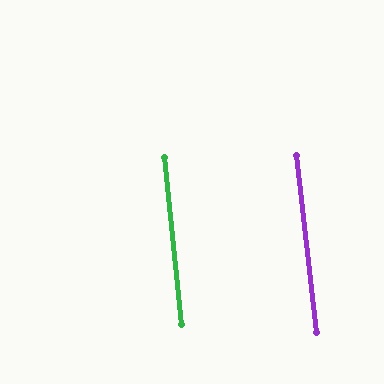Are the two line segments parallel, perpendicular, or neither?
Parallel — their directions differ by only 0.6°.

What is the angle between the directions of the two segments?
Approximately 1 degree.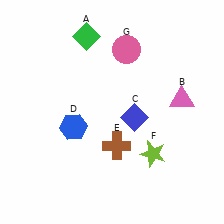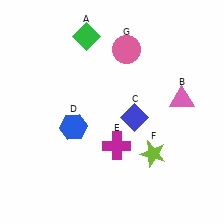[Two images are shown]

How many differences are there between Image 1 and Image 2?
There is 1 difference between the two images.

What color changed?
The cross (E) changed from brown in Image 1 to magenta in Image 2.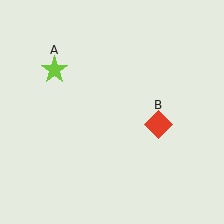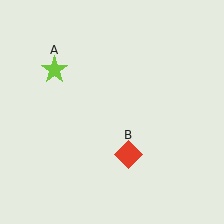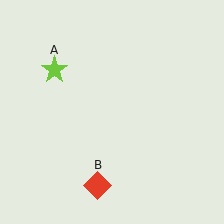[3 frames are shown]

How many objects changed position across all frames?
1 object changed position: red diamond (object B).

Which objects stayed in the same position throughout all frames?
Lime star (object A) remained stationary.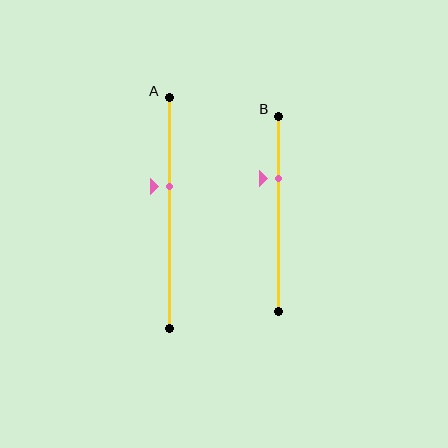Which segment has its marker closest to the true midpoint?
Segment A has its marker closest to the true midpoint.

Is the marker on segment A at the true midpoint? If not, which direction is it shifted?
No, the marker on segment A is shifted upward by about 12% of the segment length.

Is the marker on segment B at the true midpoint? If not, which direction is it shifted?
No, the marker on segment B is shifted upward by about 18% of the segment length.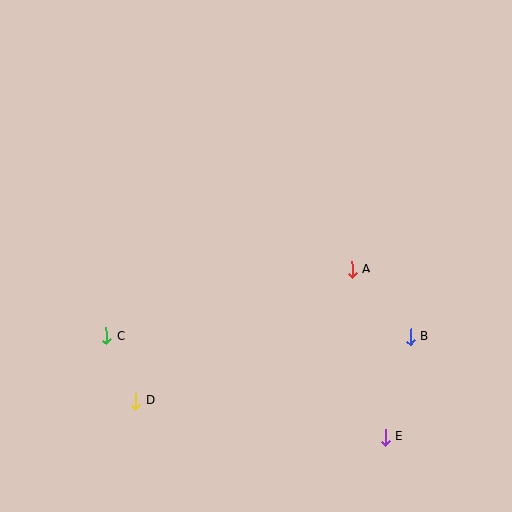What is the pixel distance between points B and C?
The distance between B and C is 304 pixels.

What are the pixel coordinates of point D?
Point D is at (136, 401).